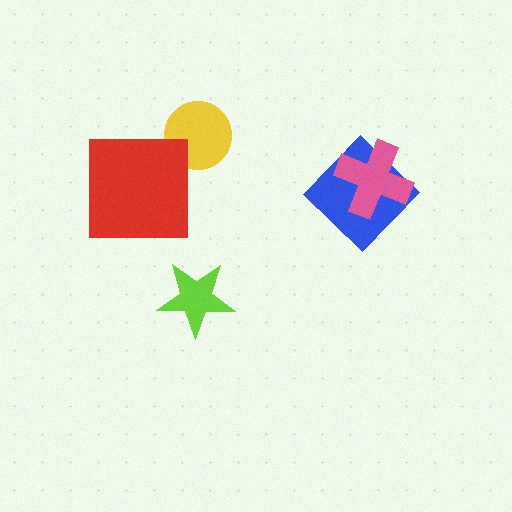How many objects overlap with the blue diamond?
1 object overlaps with the blue diamond.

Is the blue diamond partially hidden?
Yes, it is partially covered by another shape.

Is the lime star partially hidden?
No, no other shape covers it.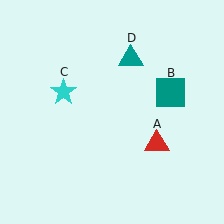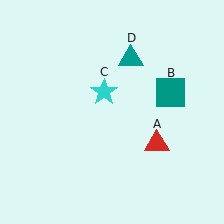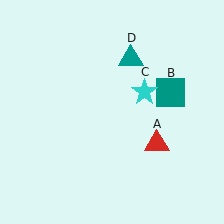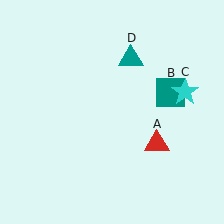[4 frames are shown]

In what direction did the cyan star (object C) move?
The cyan star (object C) moved right.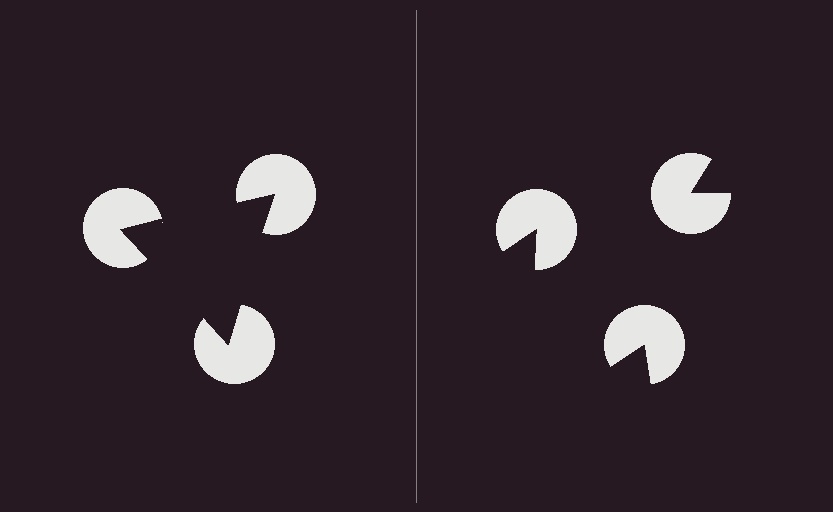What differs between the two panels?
The pac-man discs are positioned identically on both sides; only the wedge orientations differ. On the left they align to a triangle; on the right they are misaligned.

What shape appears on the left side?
An illusory triangle.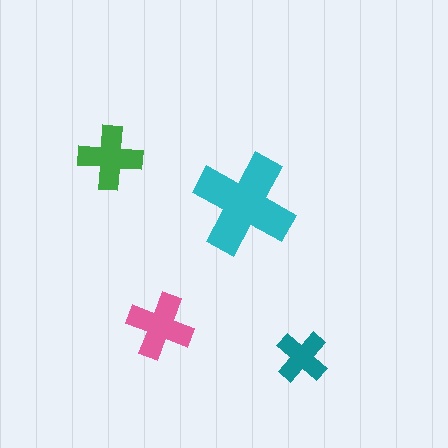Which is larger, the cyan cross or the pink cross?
The cyan one.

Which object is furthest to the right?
The teal cross is rightmost.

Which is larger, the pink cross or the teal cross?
The pink one.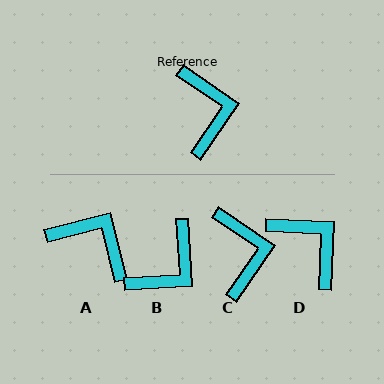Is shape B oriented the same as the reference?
No, it is off by about 52 degrees.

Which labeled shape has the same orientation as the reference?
C.